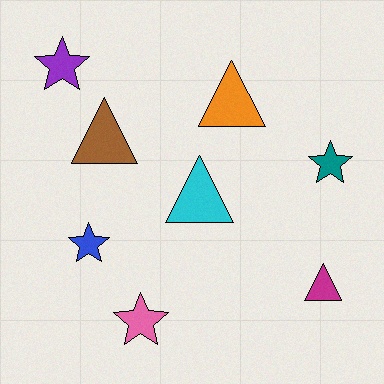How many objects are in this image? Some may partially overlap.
There are 8 objects.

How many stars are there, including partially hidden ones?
There are 4 stars.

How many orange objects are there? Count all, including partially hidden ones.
There is 1 orange object.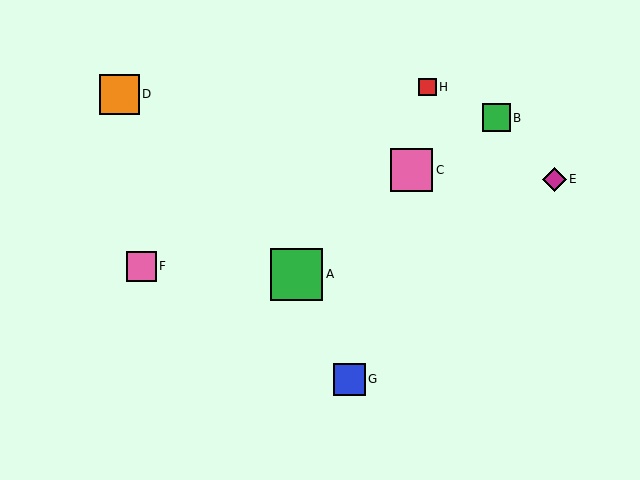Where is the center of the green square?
The center of the green square is at (496, 118).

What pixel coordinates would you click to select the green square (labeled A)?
Click at (297, 274) to select the green square A.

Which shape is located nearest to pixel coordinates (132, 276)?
The pink square (labeled F) at (141, 266) is nearest to that location.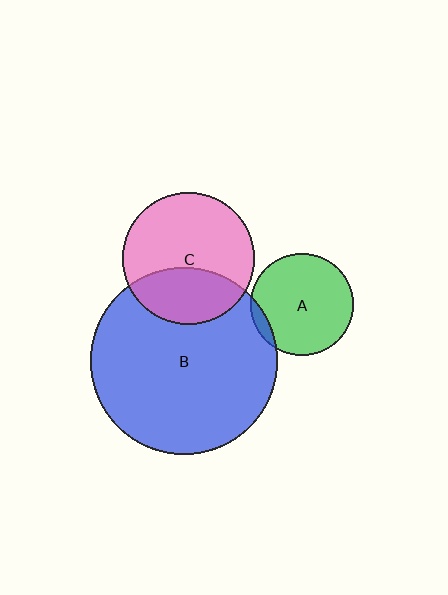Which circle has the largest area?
Circle B (blue).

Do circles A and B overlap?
Yes.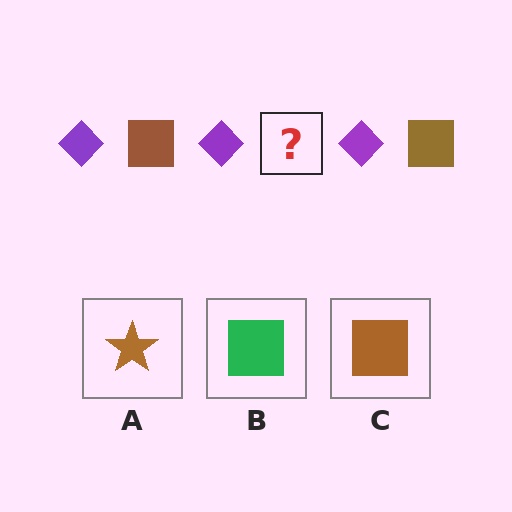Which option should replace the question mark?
Option C.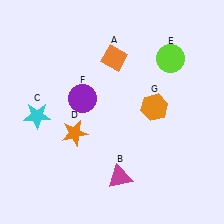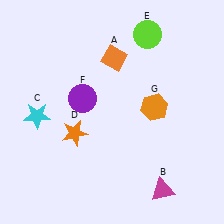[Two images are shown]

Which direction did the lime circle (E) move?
The lime circle (E) moved up.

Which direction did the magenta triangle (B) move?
The magenta triangle (B) moved right.